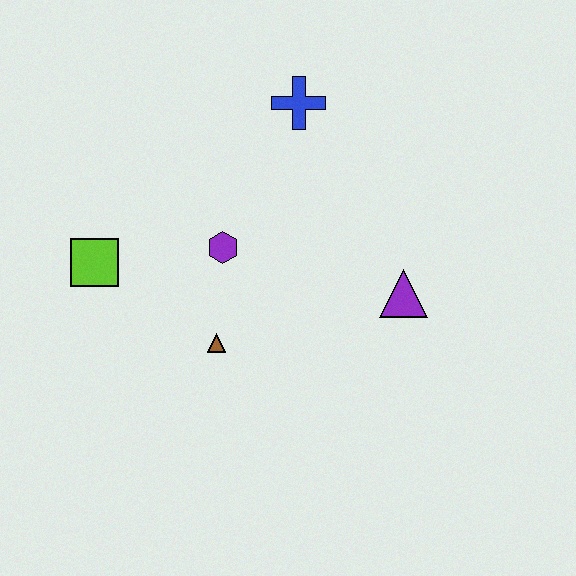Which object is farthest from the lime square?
The purple triangle is farthest from the lime square.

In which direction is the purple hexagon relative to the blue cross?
The purple hexagon is below the blue cross.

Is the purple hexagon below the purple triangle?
No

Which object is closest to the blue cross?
The purple hexagon is closest to the blue cross.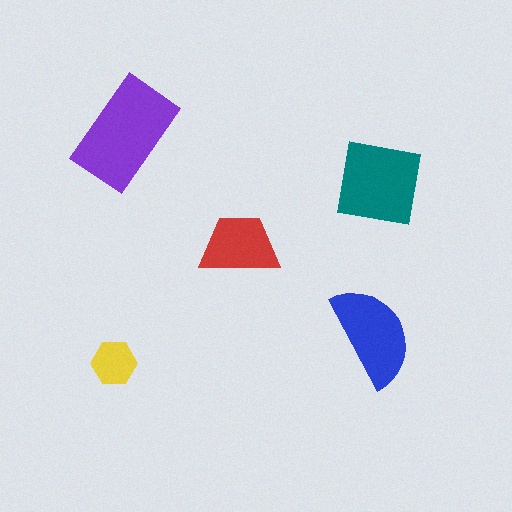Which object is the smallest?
The yellow hexagon.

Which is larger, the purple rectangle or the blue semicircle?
The purple rectangle.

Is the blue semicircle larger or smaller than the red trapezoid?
Larger.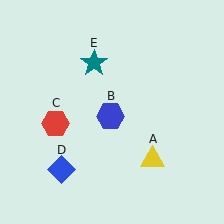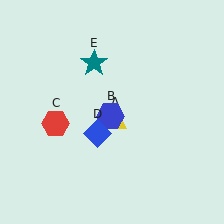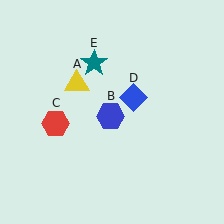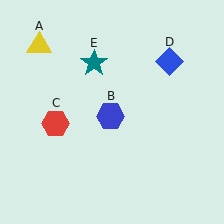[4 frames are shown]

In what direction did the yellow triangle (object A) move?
The yellow triangle (object A) moved up and to the left.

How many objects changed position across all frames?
2 objects changed position: yellow triangle (object A), blue diamond (object D).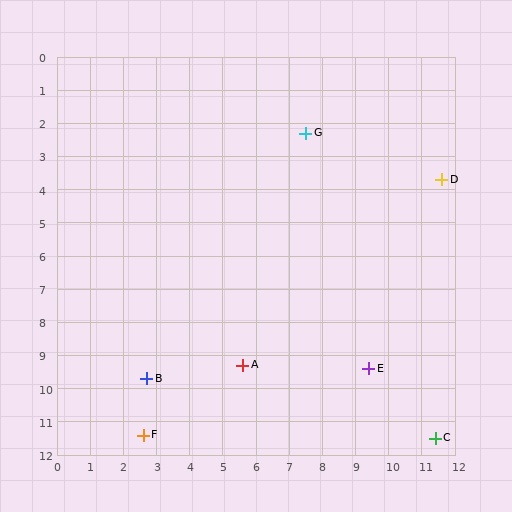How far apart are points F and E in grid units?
Points F and E are about 7.1 grid units apart.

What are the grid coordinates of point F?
Point F is at approximately (2.6, 11.4).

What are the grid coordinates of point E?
Point E is at approximately (9.4, 9.4).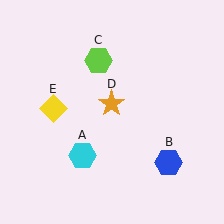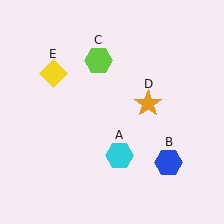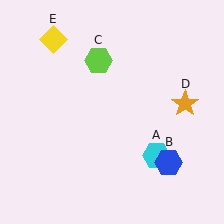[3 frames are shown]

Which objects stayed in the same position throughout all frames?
Blue hexagon (object B) and lime hexagon (object C) remained stationary.